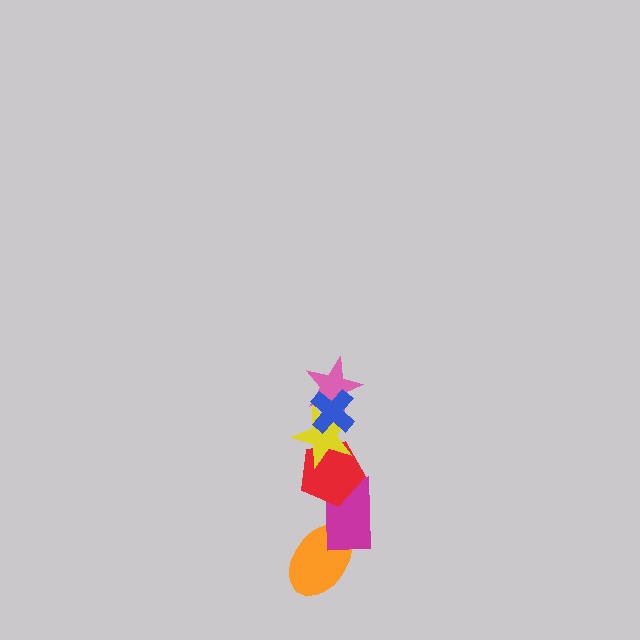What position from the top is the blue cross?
The blue cross is 1st from the top.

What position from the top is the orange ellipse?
The orange ellipse is 6th from the top.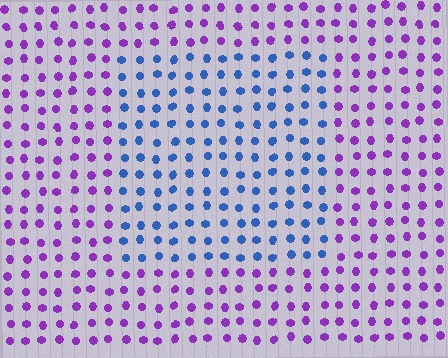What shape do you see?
I see a rectangle.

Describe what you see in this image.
The image is filled with small purple elements in a uniform arrangement. A rectangle-shaped region is visible where the elements are tinted to a slightly different hue, forming a subtle color boundary.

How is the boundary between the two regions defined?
The boundary is defined purely by a slight shift in hue (about 63 degrees). Spacing, size, and orientation are identical on both sides.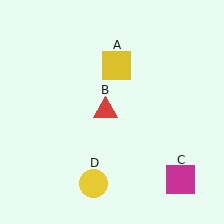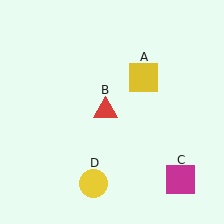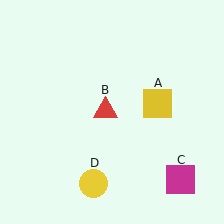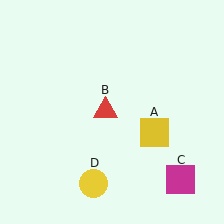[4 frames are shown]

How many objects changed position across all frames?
1 object changed position: yellow square (object A).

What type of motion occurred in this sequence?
The yellow square (object A) rotated clockwise around the center of the scene.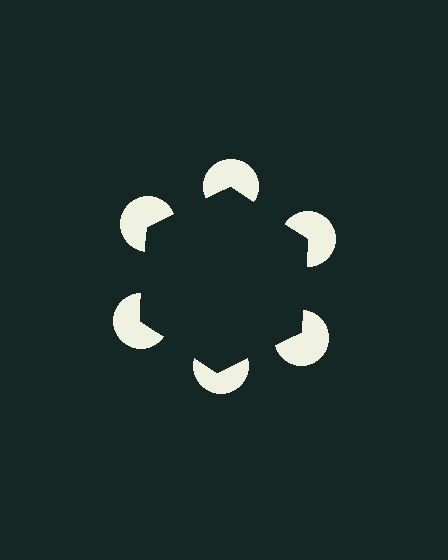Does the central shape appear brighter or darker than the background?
It typically appears slightly darker than the background, even though no actual brightness change is drawn.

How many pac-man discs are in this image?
There are 6 — one at each vertex of the illusory hexagon.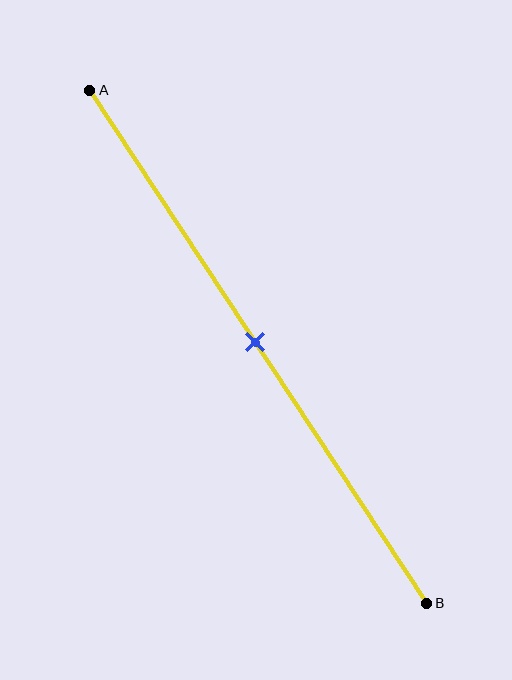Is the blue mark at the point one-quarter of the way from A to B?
No, the mark is at about 50% from A, not at the 25% one-quarter point.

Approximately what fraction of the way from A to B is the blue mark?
The blue mark is approximately 50% of the way from A to B.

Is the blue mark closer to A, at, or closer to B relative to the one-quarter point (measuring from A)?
The blue mark is closer to point B than the one-quarter point of segment AB.